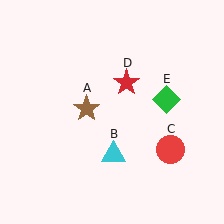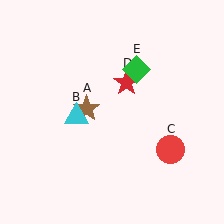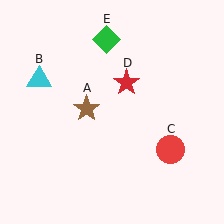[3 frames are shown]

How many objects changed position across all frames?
2 objects changed position: cyan triangle (object B), green diamond (object E).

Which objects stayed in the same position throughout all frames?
Brown star (object A) and red circle (object C) and red star (object D) remained stationary.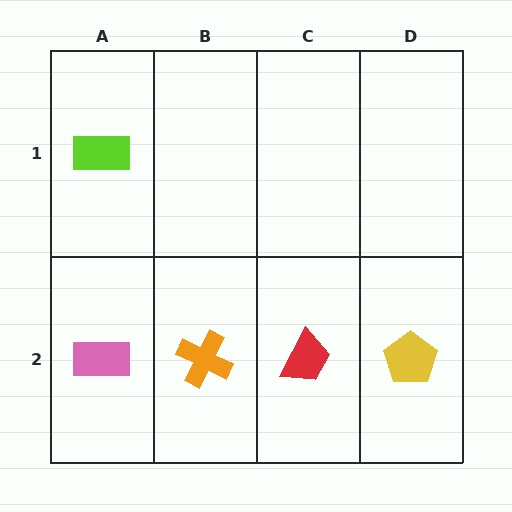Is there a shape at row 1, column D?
No, that cell is empty.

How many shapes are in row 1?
1 shape.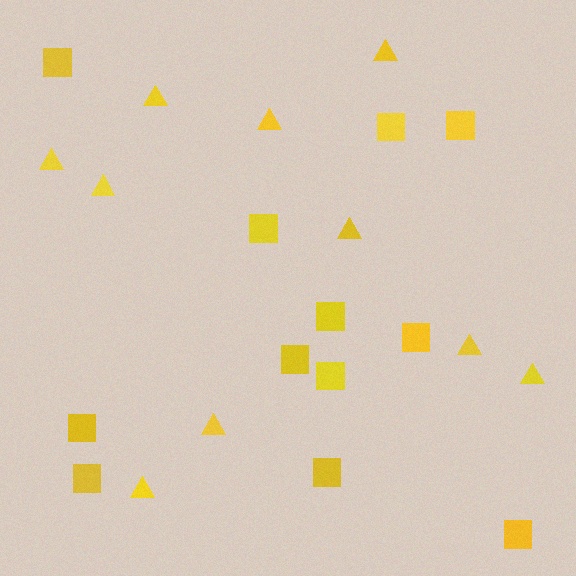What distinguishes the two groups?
There are 2 groups: one group of triangles (10) and one group of squares (12).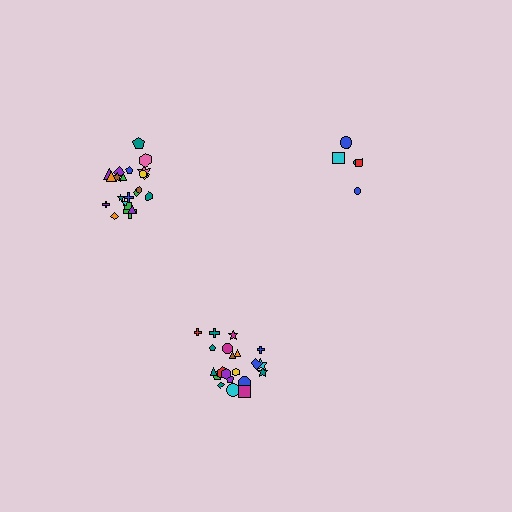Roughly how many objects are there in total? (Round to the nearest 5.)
Roughly 50 objects in total.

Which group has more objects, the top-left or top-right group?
The top-left group.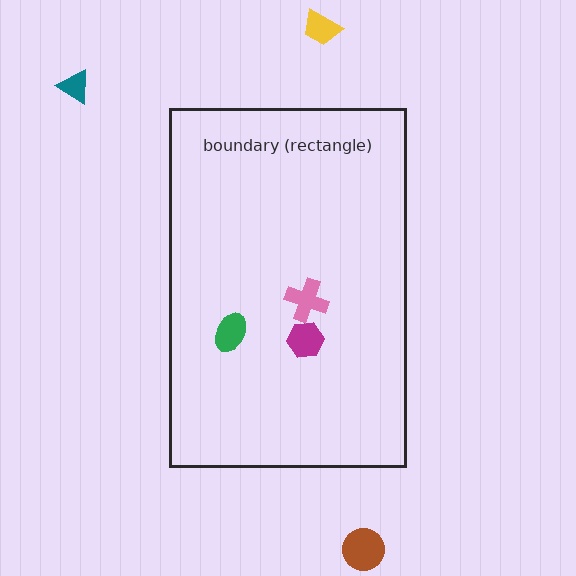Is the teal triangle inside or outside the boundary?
Outside.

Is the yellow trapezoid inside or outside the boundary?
Outside.